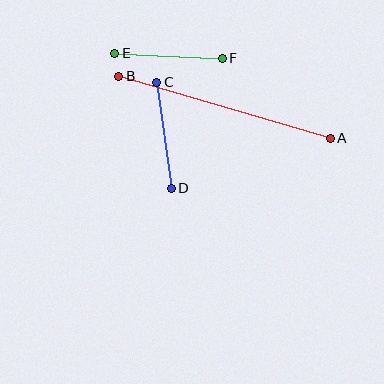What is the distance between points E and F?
The distance is approximately 107 pixels.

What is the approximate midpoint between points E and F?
The midpoint is at approximately (169, 56) pixels.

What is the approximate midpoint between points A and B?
The midpoint is at approximately (224, 107) pixels.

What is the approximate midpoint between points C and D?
The midpoint is at approximately (164, 135) pixels.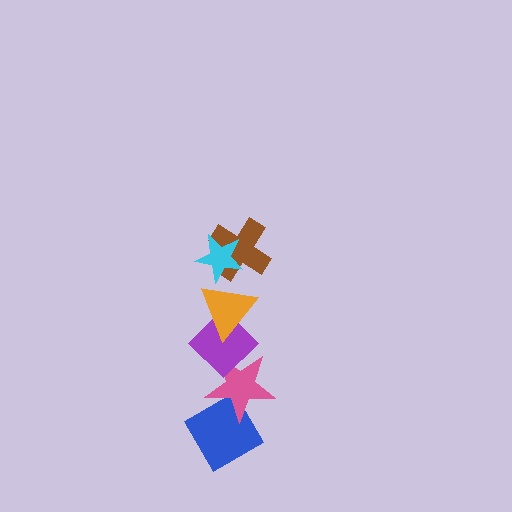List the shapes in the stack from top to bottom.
From top to bottom: the cyan star, the brown cross, the orange triangle, the purple diamond, the pink star, the blue diamond.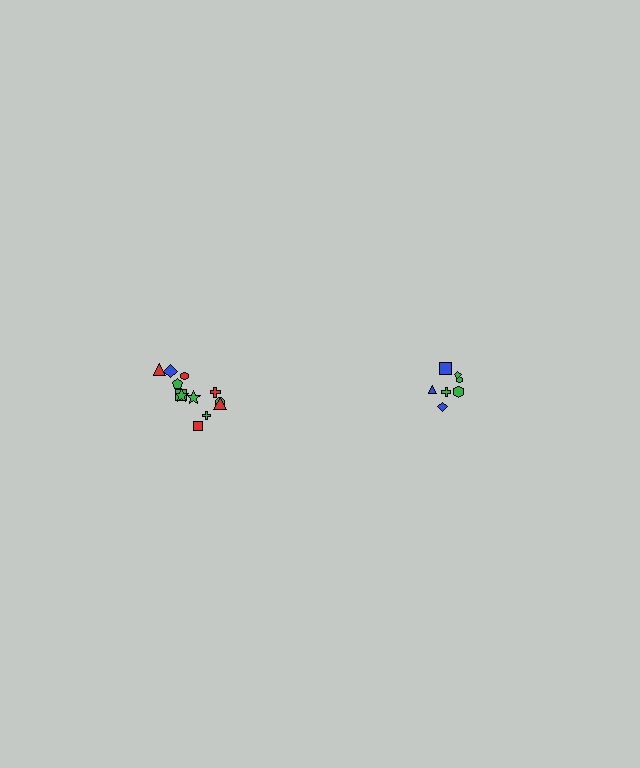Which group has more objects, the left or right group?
The left group.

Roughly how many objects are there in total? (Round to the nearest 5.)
Roughly 20 objects in total.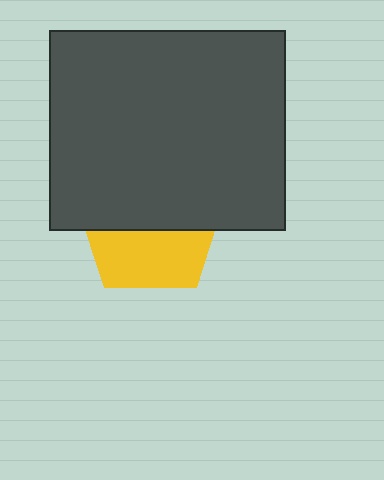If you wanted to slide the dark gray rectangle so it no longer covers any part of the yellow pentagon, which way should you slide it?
Slide it up — that is the most direct way to separate the two shapes.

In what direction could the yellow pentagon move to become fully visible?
The yellow pentagon could move down. That would shift it out from behind the dark gray rectangle entirely.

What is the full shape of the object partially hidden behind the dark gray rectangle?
The partially hidden object is a yellow pentagon.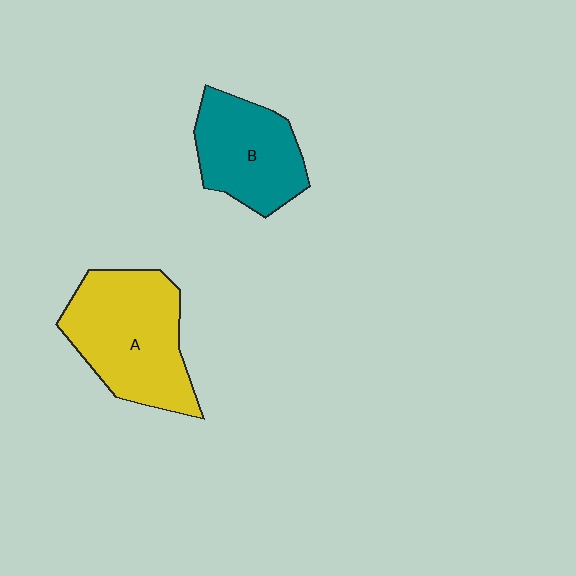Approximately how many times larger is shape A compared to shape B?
Approximately 1.4 times.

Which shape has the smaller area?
Shape B (teal).